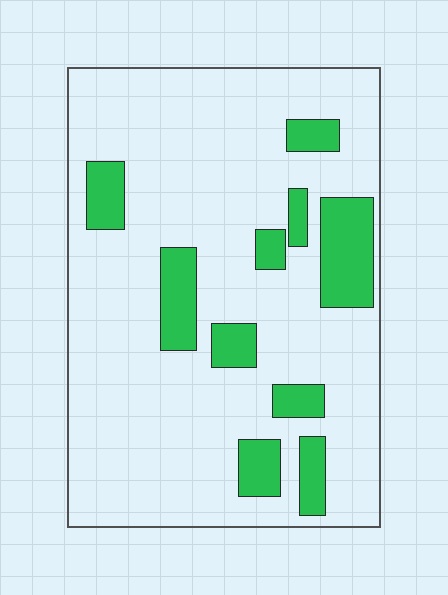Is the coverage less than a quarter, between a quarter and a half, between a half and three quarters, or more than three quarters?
Less than a quarter.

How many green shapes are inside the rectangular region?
10.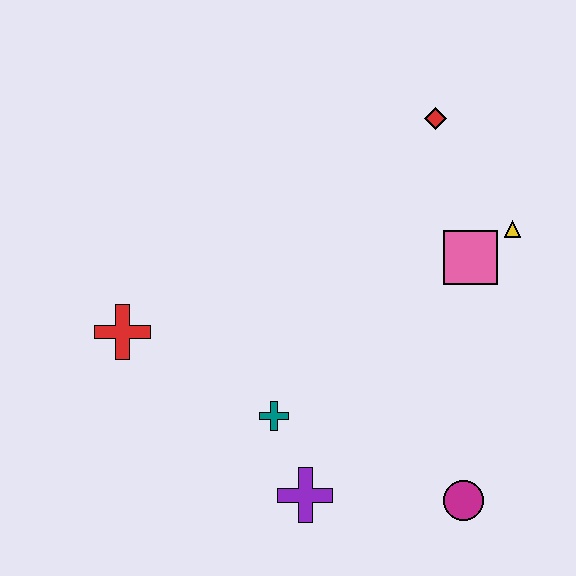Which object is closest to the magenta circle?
The purple cross is closest to the magenta circle.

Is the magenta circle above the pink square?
No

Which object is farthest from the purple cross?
The red diamond is farthest from the purple cross.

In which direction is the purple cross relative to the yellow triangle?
The purple cross is below the yellow triangle.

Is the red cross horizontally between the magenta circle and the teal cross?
No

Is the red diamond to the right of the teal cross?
Yes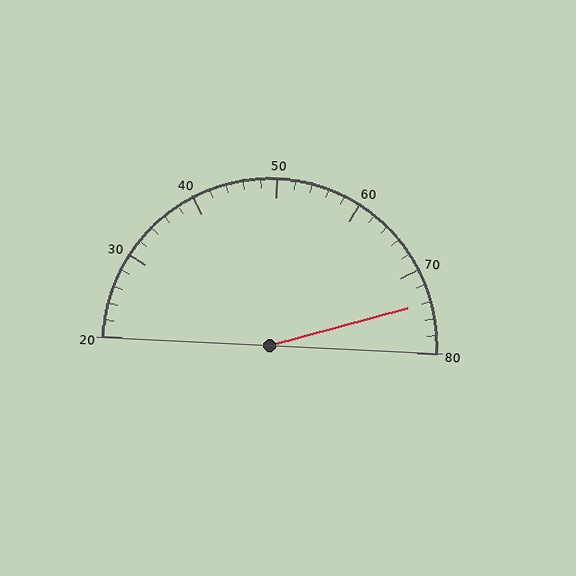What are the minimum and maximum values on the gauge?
The gauge ranges from 20 to 80.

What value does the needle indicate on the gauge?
The needle indicates approximately 74.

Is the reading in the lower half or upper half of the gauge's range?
The reading is in the upper half of the range (20 to 80).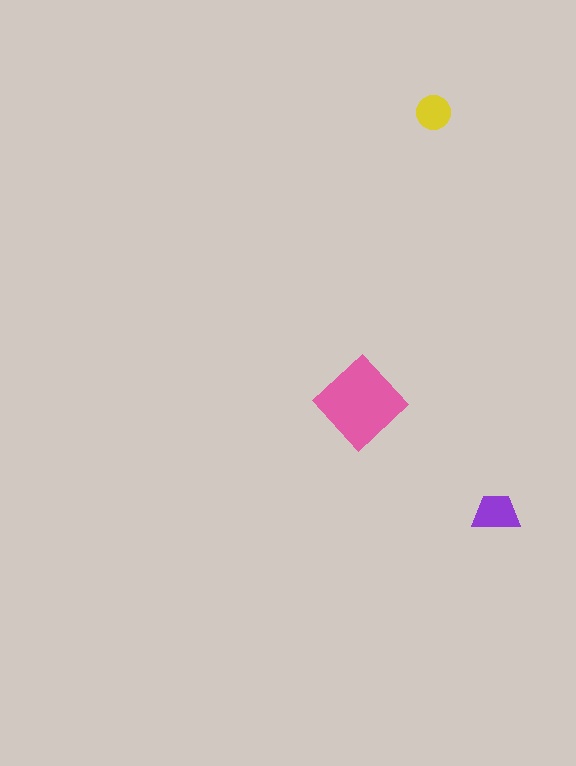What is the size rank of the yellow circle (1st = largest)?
3rd.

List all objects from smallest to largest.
The yellow circle, the purple trapezoid, the pink diamond.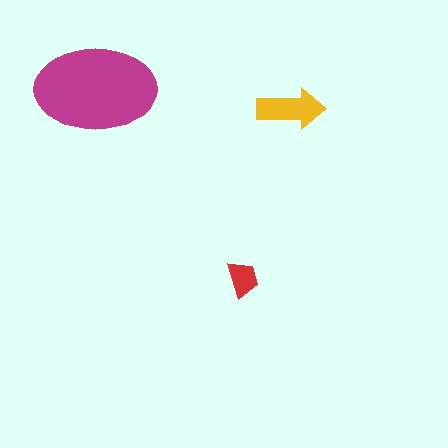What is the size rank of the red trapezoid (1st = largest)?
3rd.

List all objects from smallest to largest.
The red trapezoid, the yellow arrow, the magenta ellipse.